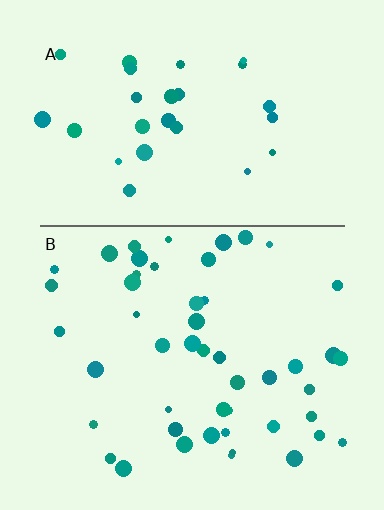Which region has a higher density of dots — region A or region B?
B (the bottom).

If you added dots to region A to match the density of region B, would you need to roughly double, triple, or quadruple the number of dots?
Approximately double.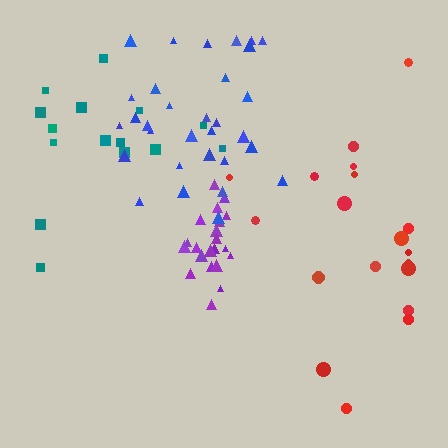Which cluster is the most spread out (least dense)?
Teal.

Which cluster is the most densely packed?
Purple.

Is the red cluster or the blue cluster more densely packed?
Blue.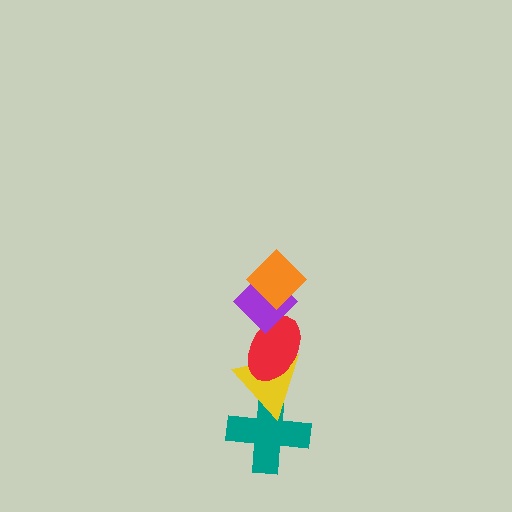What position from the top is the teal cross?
The teal cross is 5th from the top.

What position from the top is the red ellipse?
The red ellipse is 3rd from the top.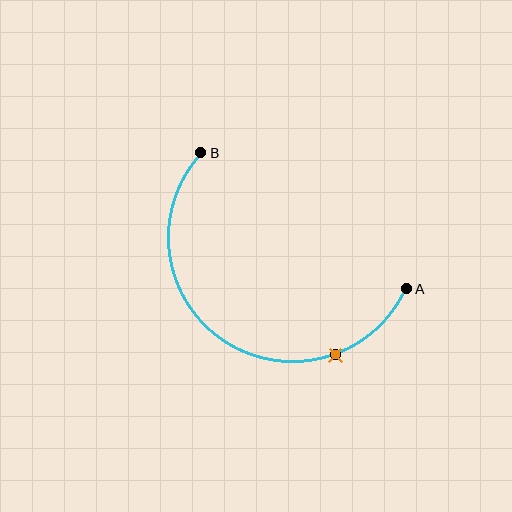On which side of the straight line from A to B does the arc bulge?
The arc bulges below the straight line connecting A and B.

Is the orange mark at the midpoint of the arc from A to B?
No. The orange mark lies on the arc but is closer to endpoint A. The arc midpoint would be at the point on the curve equidistant along the arc from both A and B.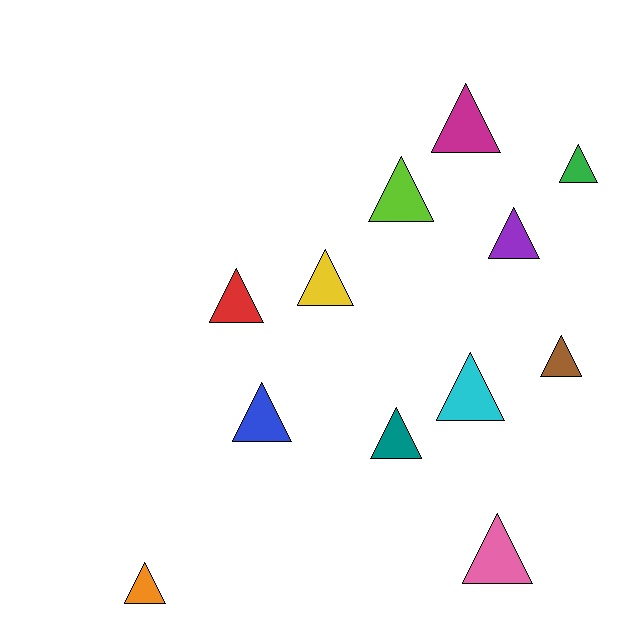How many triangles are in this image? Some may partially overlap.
There are 12 triangles.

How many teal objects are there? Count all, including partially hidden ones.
There is 1 teal object.